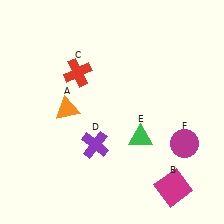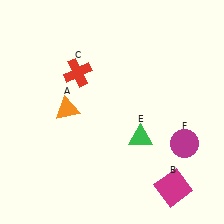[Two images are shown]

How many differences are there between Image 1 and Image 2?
There is 1 difference between the two images.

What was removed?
The purple cross (D) was removed in Image 2.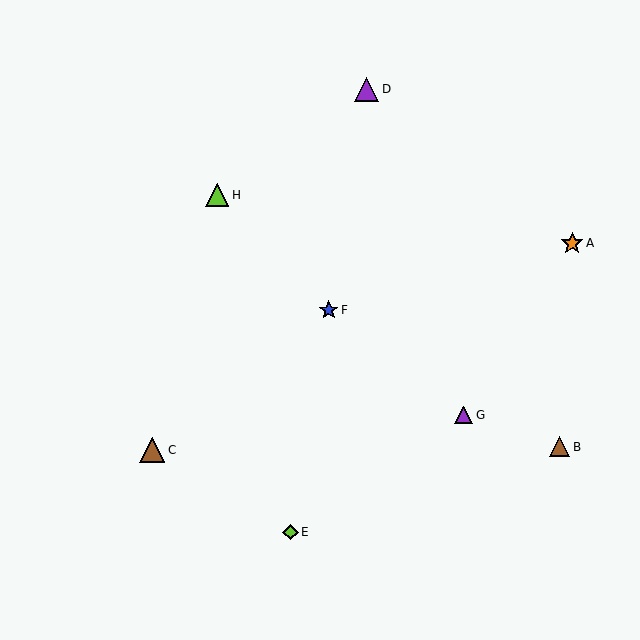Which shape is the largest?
The brown triangle (labeled C) is the largest.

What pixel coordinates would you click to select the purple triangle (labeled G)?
Click at (464, 415) to select the purple triangle G.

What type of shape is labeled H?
Shape H is a lime triangle.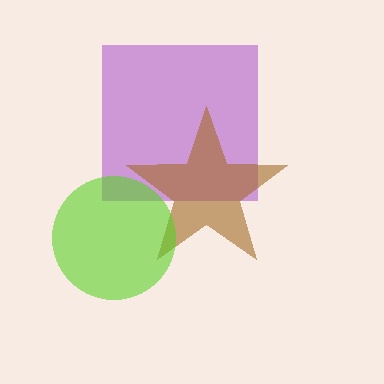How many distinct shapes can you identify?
There are 3 distinct shapes: a purple square, a brown star, a lime circle.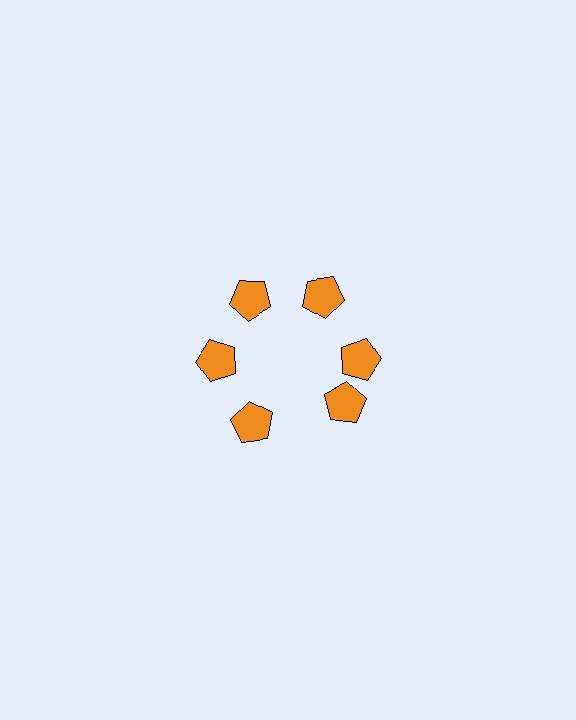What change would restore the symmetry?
The symmetry would be restored by rotating it back into even spacing with its neighbors so that all 6 pentagons sit at equal angles and equal distance from the center.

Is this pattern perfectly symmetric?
No. The 6 orange pentagons are arranged in a ring, but one element near the 5 o'clock position is rotated out of alignment along the ring, breaking the 6-fold rotational symmetry.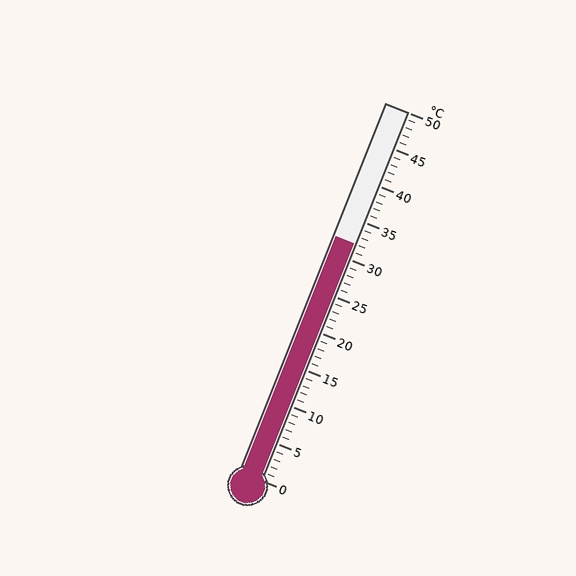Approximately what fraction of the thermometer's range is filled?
The thermometer is filled to approximately 65% of its range.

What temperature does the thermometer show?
The thermometer shows approximately 32°C.